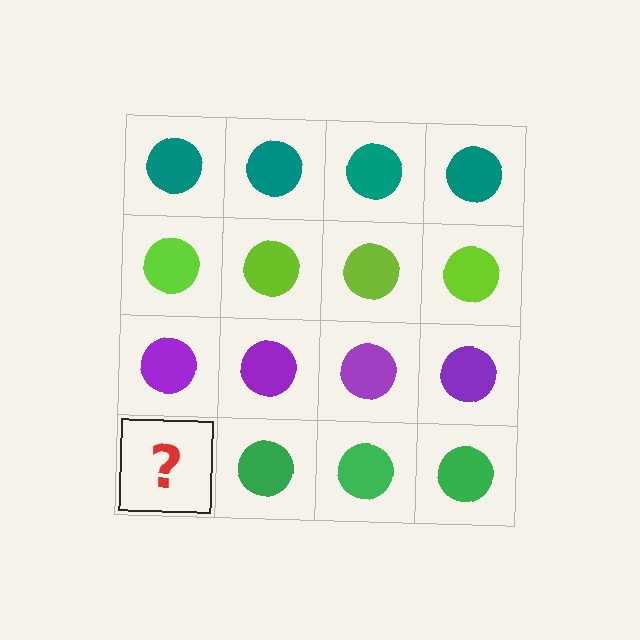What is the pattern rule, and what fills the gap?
The rule is that each row has a consistent color. The gap should be filled with a green circle.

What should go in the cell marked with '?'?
The missing cell should contain a green circle.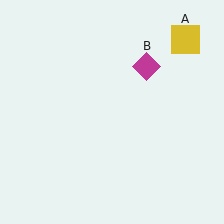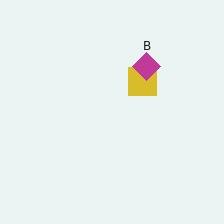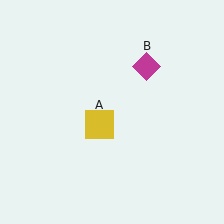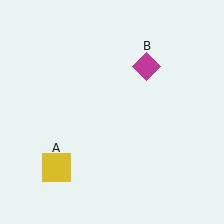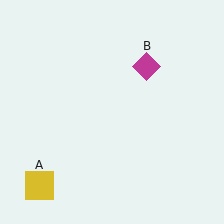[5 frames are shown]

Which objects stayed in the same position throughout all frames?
Magenta diamond (object B) remained stationary.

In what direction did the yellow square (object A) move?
The yellow square (object A) moved down and to the left.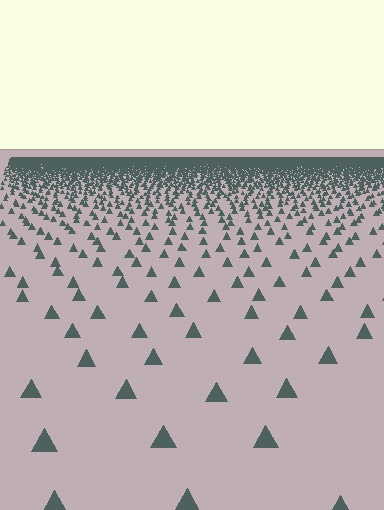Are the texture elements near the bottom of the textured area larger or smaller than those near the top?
Larger. Near the bottom, elements are closer to the viewer and appear at a bigger on-screen size.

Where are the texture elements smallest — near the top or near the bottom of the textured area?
Near the top.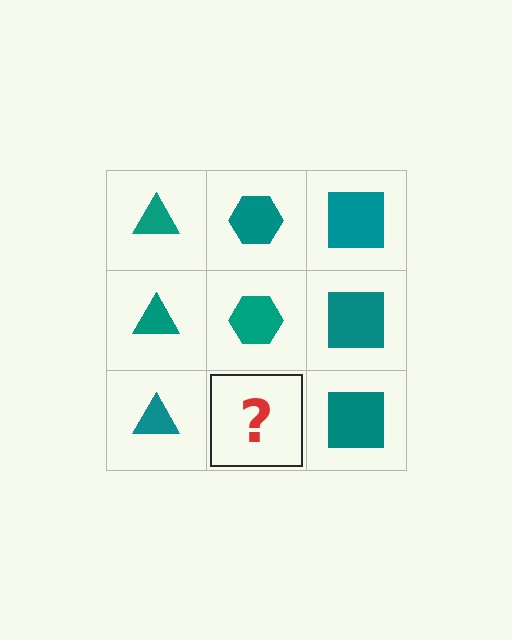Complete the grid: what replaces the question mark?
The question mark should be replaced with a teal hexagon.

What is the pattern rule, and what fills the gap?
The rule is that each column has a consistent shape. The gap should be filled with a teal hexagon.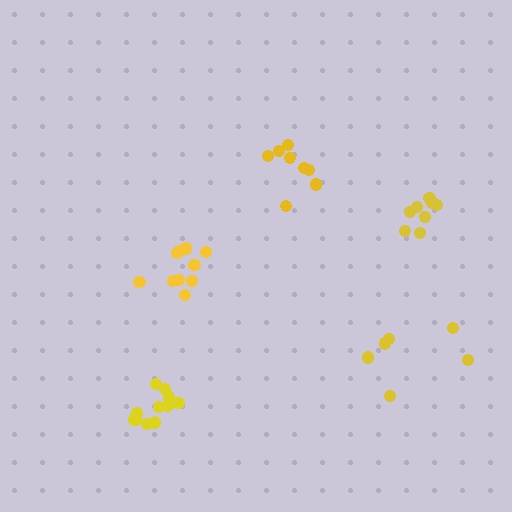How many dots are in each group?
Group 1: 8 dots, Group 2: 10 dots, Group 3: 6 dots, Group 4: 11 dots, Group 5: 9 dots (44 total).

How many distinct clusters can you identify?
There are 5 distinct clusters.